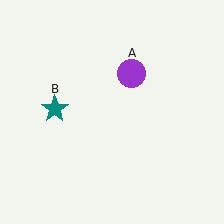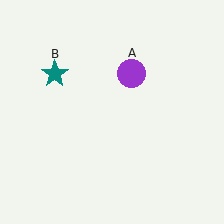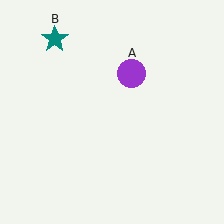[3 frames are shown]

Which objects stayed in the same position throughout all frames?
Purple circle (object A) remained stationary.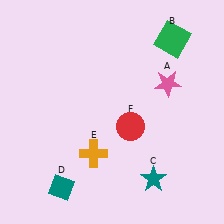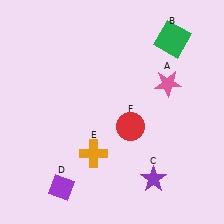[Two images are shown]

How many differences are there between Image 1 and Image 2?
There are 2 differences between the two images.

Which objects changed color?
C changed from teal to purple. D changed from teal to purple.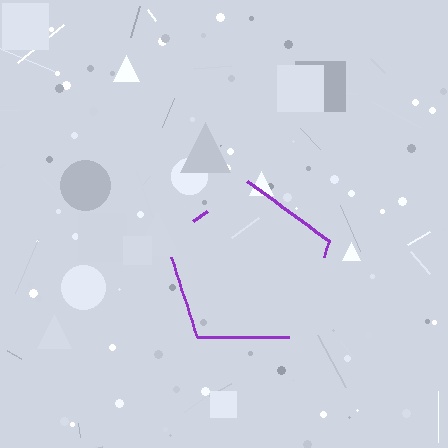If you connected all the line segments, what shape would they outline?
They would outline a pentagon.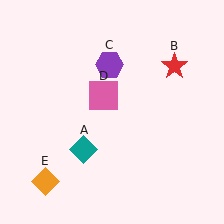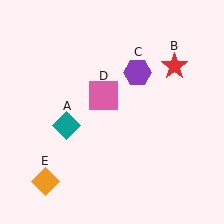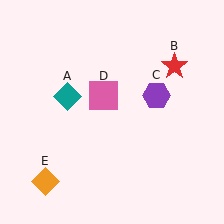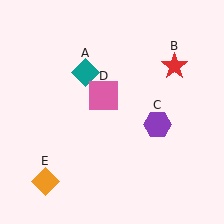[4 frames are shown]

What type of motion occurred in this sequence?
The teal diamond (object A), purple hexagon (object C) rotated clockwise around the center of the scene.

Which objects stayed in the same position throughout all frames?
Red star (object B) and pink square (object D) and orange diamond (object E) remained stationary.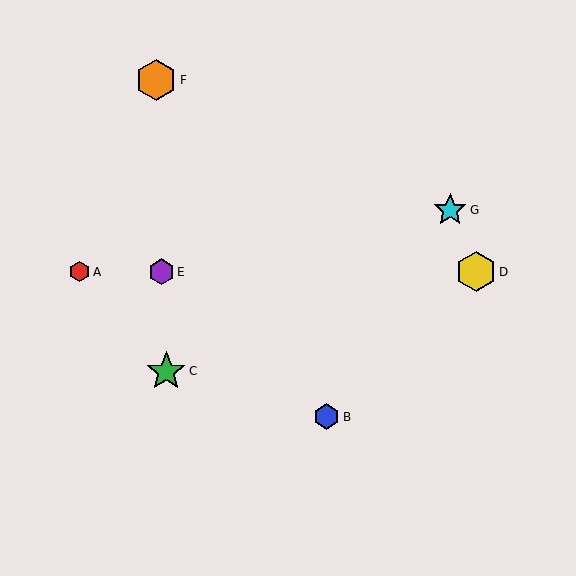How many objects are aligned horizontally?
3 objects (A, D, E) are aligned horizontally.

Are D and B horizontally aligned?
No, D is at y≈272 and B is at y≈417.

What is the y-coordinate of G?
Object G is at y≈210.